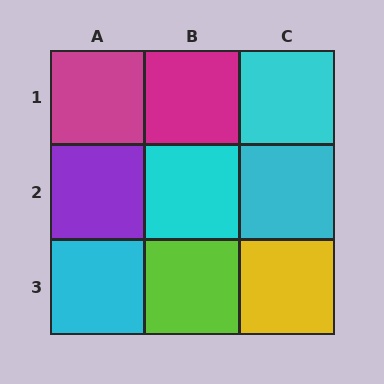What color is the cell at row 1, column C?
Cyan.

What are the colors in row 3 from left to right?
Cyan, lime, yellow.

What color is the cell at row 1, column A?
Magenta.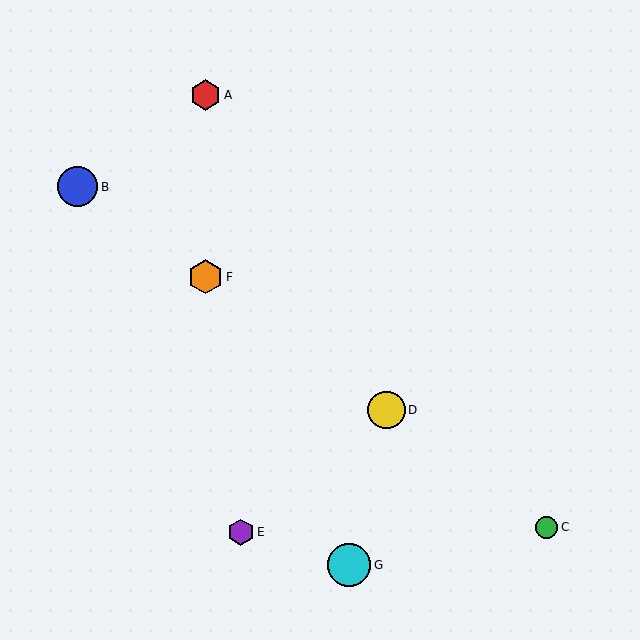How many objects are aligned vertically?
2 objects (A, F) are aligned vertically.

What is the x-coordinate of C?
Object C is at x≈546.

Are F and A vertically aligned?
Yes, both are at x≈206.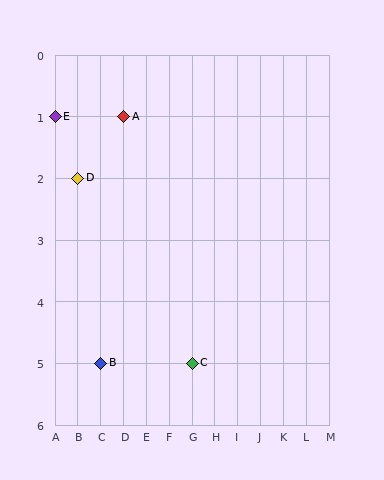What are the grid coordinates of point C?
Point C is at grid coordinates (G, 5).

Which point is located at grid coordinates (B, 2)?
Point D is at (B, 2).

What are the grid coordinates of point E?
Point E is at grid coordinates (A, 1).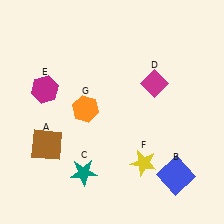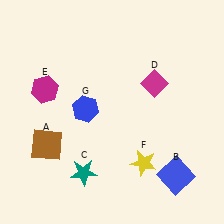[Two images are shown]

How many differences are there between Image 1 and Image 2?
There is 1 difference between the two images.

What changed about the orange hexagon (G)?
In Image 1, G is orange. In Image 2, it changed to blue.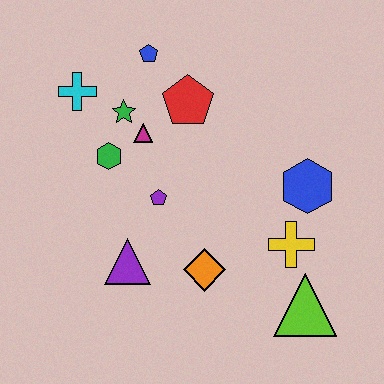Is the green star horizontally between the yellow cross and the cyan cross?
Yes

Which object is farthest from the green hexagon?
The lime triangle is farthest from the green hexagon.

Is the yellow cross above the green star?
No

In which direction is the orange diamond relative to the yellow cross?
The orange diamond is to the left of the yellow cross.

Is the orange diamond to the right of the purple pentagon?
Yes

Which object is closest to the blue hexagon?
The yellow cross is closest to the blue hexagon.